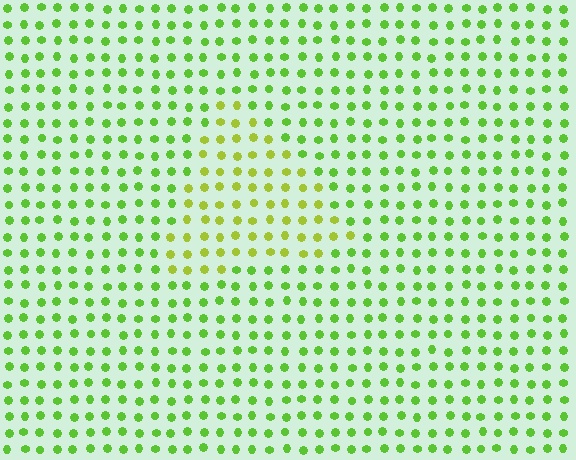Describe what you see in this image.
The image is filled with small lime elements in a uniform arrangement. A triangle-shaped region is visible where the elements are tinted to a slightly different hue, forming a subtle color boundary.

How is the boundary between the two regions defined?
The boundary is defined purely by a slight shift in hue (about 29 degrees). Spacing, size, and orientation are identical on both sides.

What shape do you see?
I see a triangle.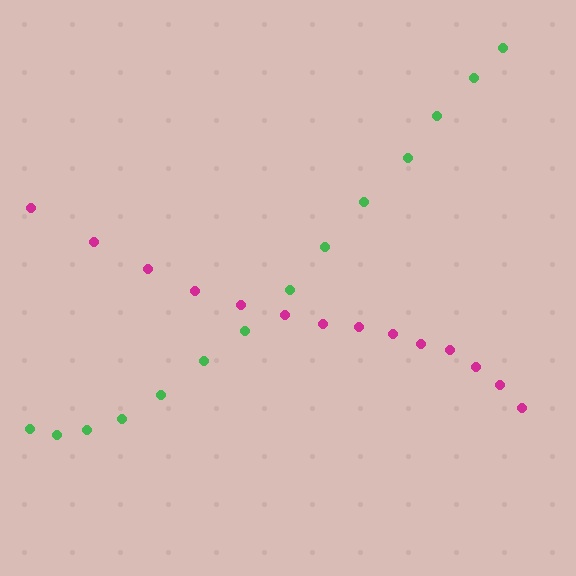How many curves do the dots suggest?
There are 2 distinct paths.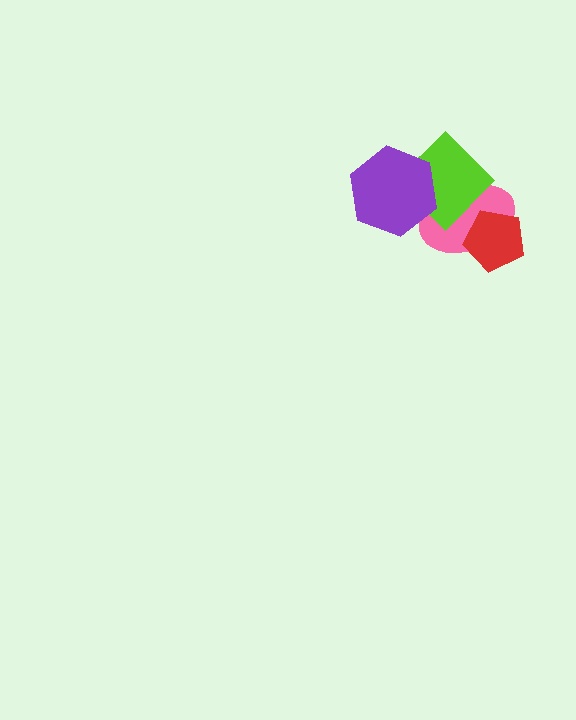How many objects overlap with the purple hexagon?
2 objects overlap with the purple hexagon.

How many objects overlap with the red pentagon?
1 object overlaps with the red pentagon.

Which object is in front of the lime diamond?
The purple hexagon is in front of the lime diamond.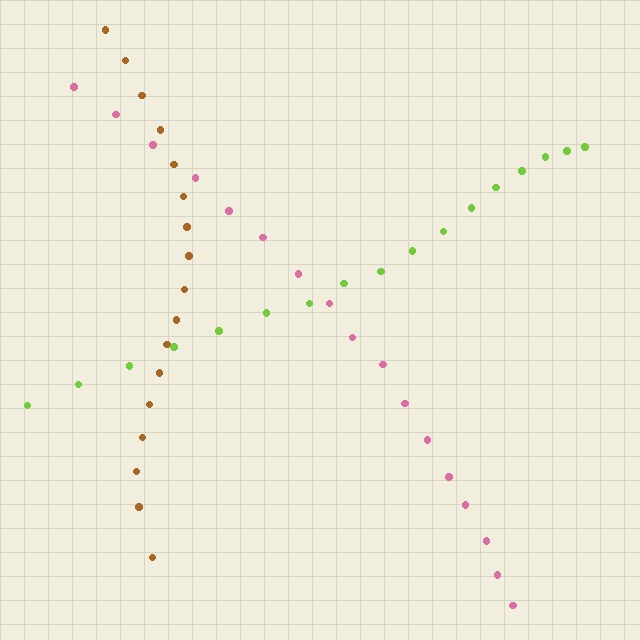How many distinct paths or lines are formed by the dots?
There are 3 distinct paths.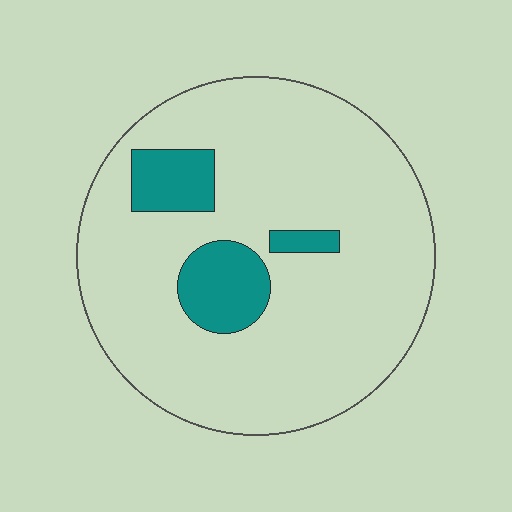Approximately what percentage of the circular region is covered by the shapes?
Approximately 15%.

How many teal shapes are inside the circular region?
3.